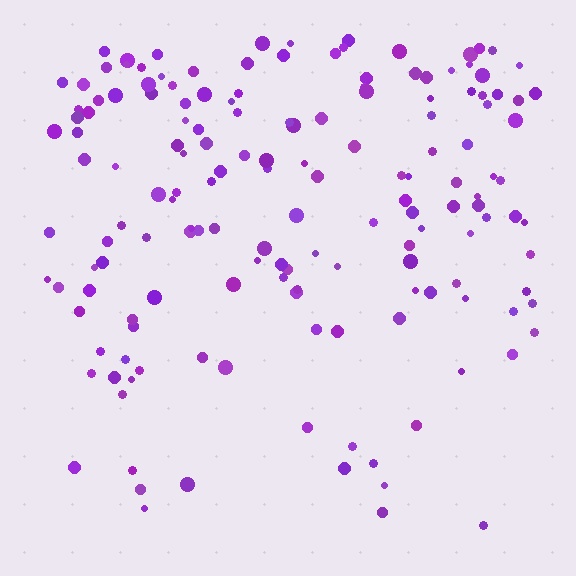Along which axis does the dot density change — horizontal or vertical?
Vertical.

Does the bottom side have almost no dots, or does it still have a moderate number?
Still a moderate number, just noticeably fewer than the top.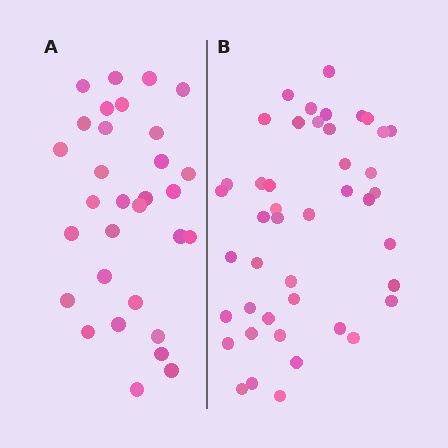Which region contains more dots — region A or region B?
Region B (the right region) has more dots.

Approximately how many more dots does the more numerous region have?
Region B has approximately 15 more dots than region A.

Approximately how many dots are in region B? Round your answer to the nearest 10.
About 40 dots. (The exact count is 44, which rounds to 40.)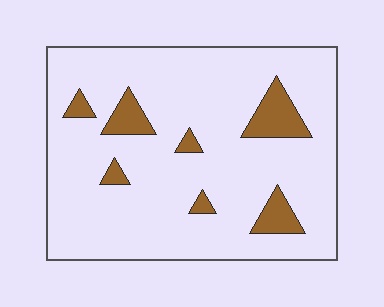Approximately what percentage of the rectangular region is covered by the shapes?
Approximately 10%.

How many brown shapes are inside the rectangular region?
7.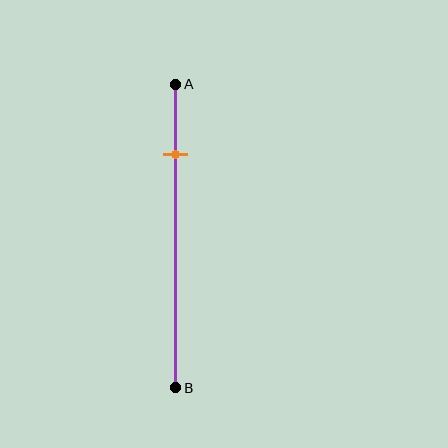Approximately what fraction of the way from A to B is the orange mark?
The orange mark is approximately 25% of the way from A to B.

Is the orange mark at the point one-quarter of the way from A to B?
Yes, the mark is approximately at the one-quarter point.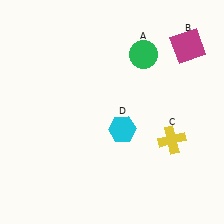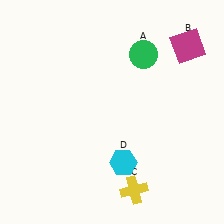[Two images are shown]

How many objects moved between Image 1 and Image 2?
2 objects moved between the two images.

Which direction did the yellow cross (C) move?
The yellow cross (C) moved down.